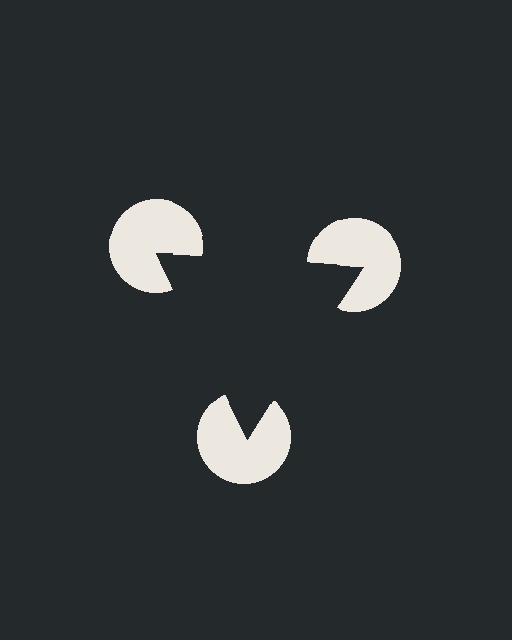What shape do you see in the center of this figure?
An illusory triangle — its edges are inferred from the aligned wedge cuts in the pac-man discs, not physically drawn.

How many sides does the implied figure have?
3 sides.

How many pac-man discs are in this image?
There are 3 — one at each vertex of the illusory triangle.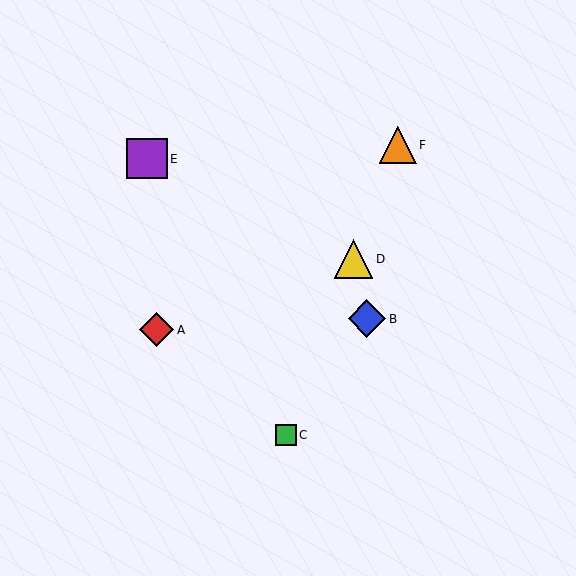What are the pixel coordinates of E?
Object E is at (147, 159).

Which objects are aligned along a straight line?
Objects C, D, F are aligned along a straight line.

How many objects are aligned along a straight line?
3 objects (C, D, F) are aligned along a straight line.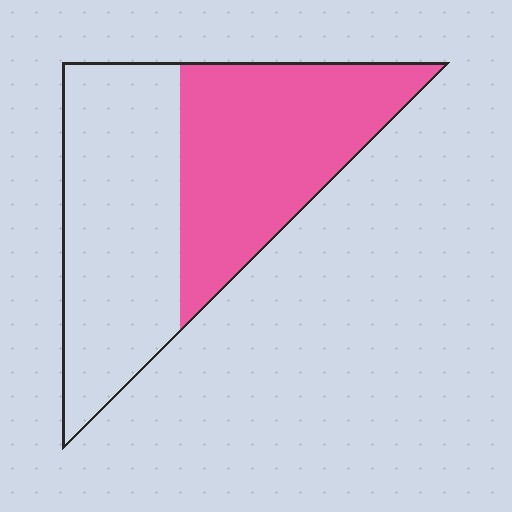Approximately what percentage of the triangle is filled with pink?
Approximately 50%.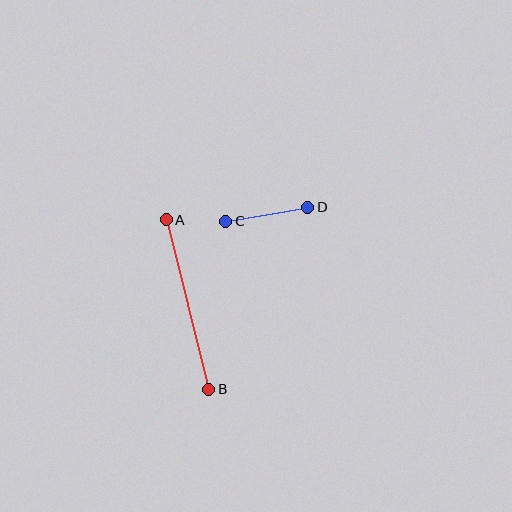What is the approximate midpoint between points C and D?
The midpoint is at approximately (267, 214) pixels.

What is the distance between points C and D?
The distance is approximately 84 pixels.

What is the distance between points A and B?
The distance is approximately 175 pixels.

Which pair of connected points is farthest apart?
Points A and B are farthest apart.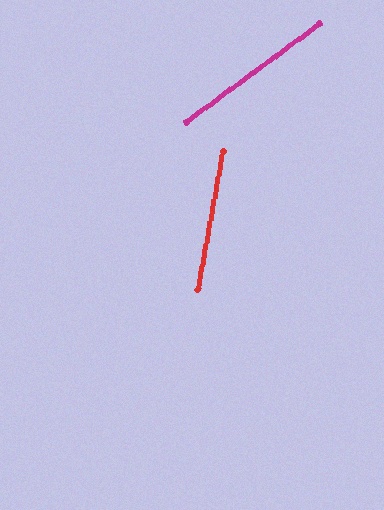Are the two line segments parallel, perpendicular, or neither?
Neither parallel nor perpendicular — they differ by about 43°.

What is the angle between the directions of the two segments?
Approximately 43 degrees.